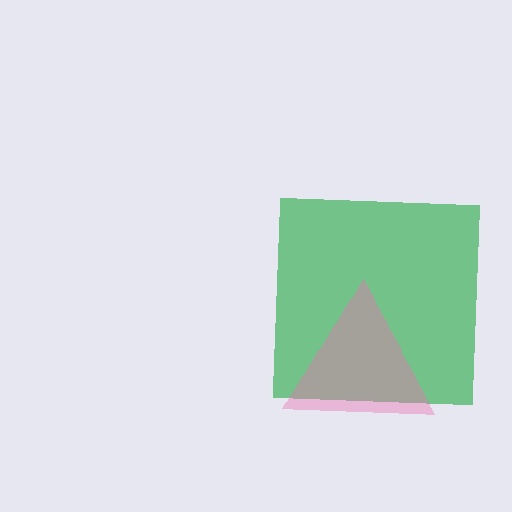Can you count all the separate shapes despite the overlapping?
Yes, there are 2 separate shapes.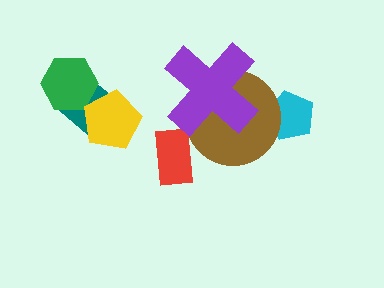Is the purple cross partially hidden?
No, no other shape covers it.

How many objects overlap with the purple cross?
1 object overlaps with the purple cross.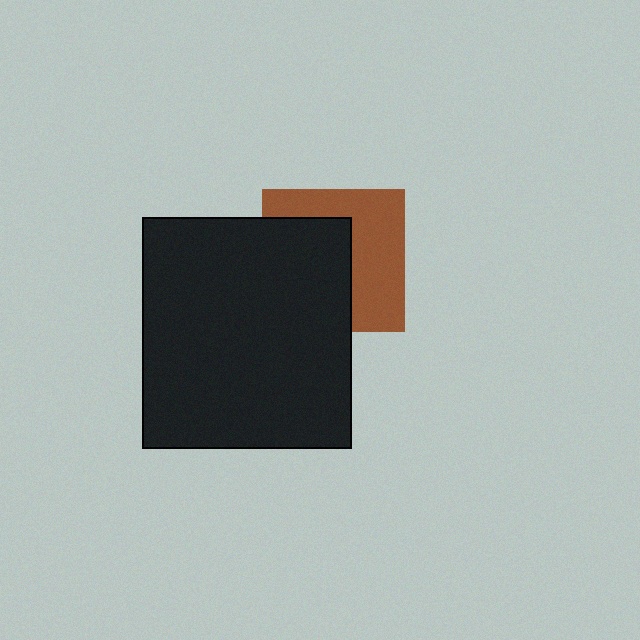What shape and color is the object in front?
The object in front is a black rectangle.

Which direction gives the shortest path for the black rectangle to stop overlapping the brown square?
Moving left gives the shortest separation.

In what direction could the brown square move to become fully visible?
The brown square could move right. That would shift it out from behind the black rectangle entirely.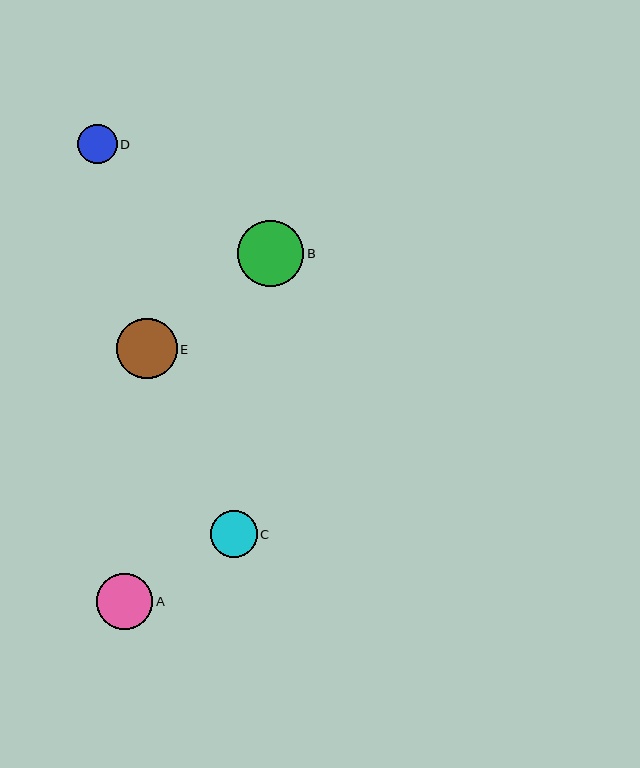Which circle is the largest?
Circle B is the largest with a size of approximately 66 pixels.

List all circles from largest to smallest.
From largest to smallest: B, E, A, C, D.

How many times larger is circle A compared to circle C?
Circle A is approximately 1.2 times the size of circle C.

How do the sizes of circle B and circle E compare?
Circle B and circle E are approximately the same size.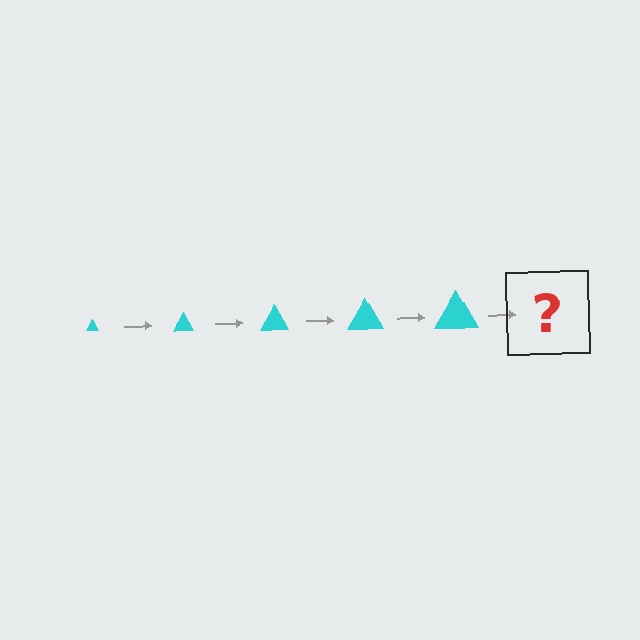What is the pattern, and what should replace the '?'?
The pattern is that the triangle gets progressively larger each step. The '?' should be a cyan triangle, larger than the previous one.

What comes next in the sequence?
The next element should be a cyan triangle, larger than the previous one.